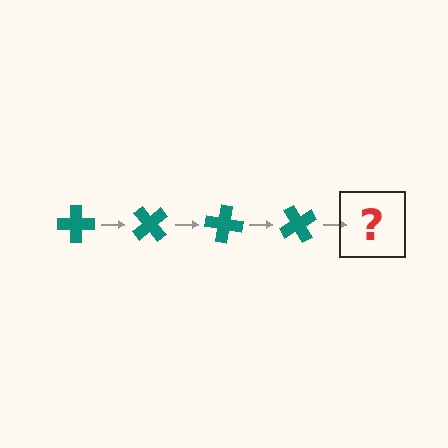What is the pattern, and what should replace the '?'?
The pattern is that the cross rotates 50 degrees each step. The '?' should be a teal cross rotated 200 degrees.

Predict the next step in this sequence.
The next step is a teal cross rotated 200 degrees.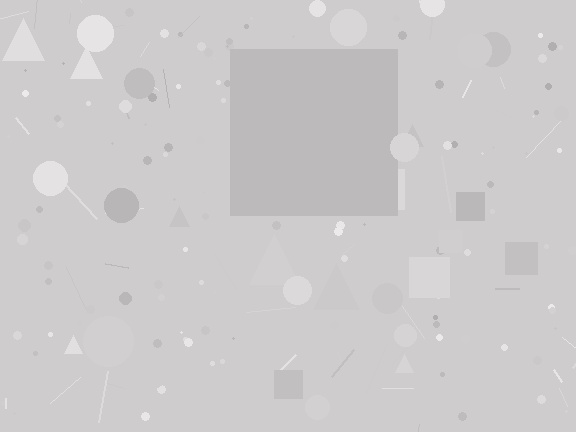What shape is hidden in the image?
A square is hidden in the image.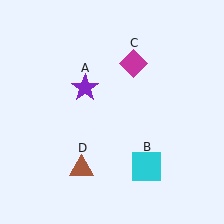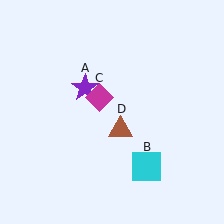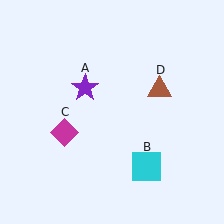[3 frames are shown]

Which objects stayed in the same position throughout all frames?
Purple star (object A) and cyan square (object B) remained stationary.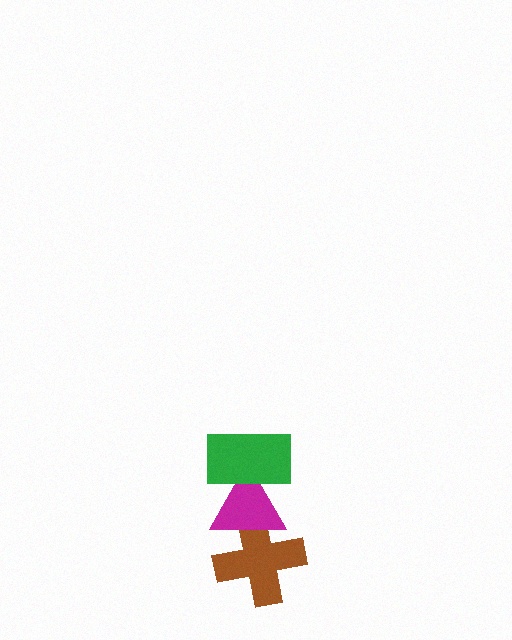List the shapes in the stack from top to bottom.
From top to bottom: the green rectangle, the magenta triangle, the brown cross.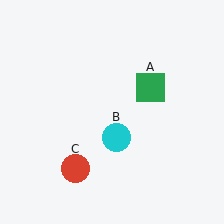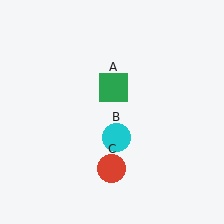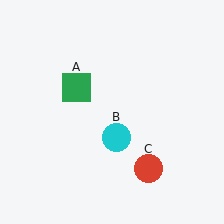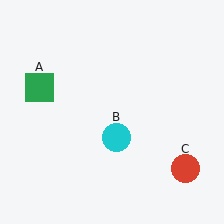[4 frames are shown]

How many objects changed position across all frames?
2 objects changed position: green square (object A), red circle (object C).